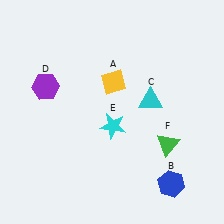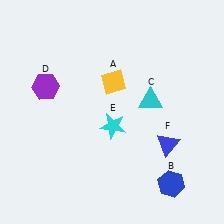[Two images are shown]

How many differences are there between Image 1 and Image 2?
There is 1 difference between the two images.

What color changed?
The triangle (F) changed from green in Image 1 to blue in Image 2.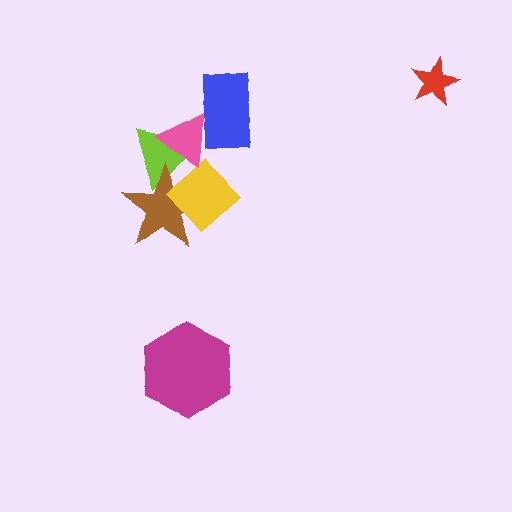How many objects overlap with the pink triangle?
3 objects overlap with the pink triangle.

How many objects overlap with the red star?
0 objects overlap with the red star.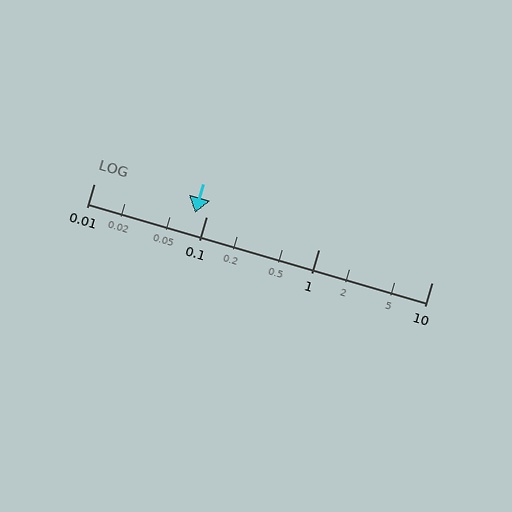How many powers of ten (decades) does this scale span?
The scale spans 3 decades, from 0.01 to 10.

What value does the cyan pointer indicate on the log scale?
The pointer indicates approximately 0.079.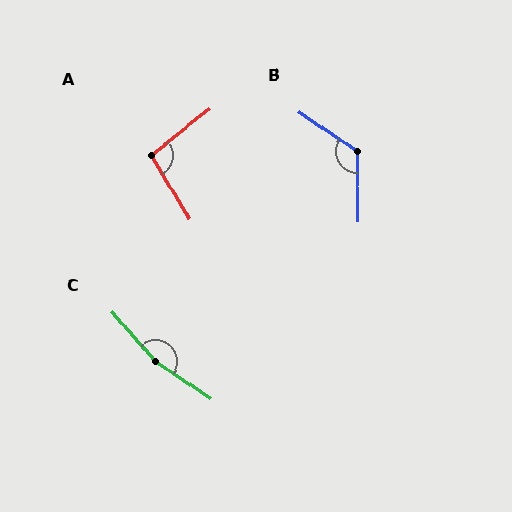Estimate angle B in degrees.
Approximately 125 degrees.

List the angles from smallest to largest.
A (98°), B (125°), C (165°).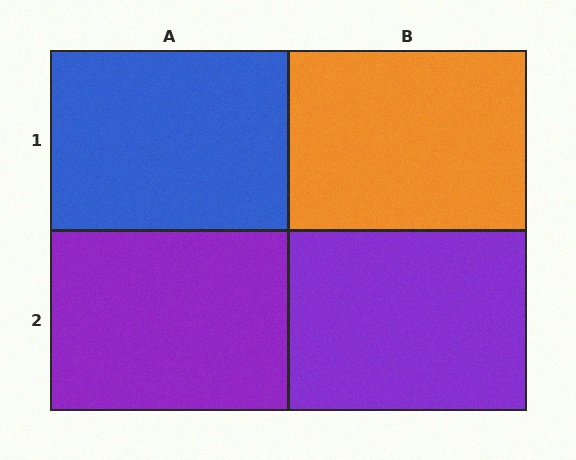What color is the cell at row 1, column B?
Orange.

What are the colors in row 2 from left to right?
Purple, purple.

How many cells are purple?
2 cells are purple.